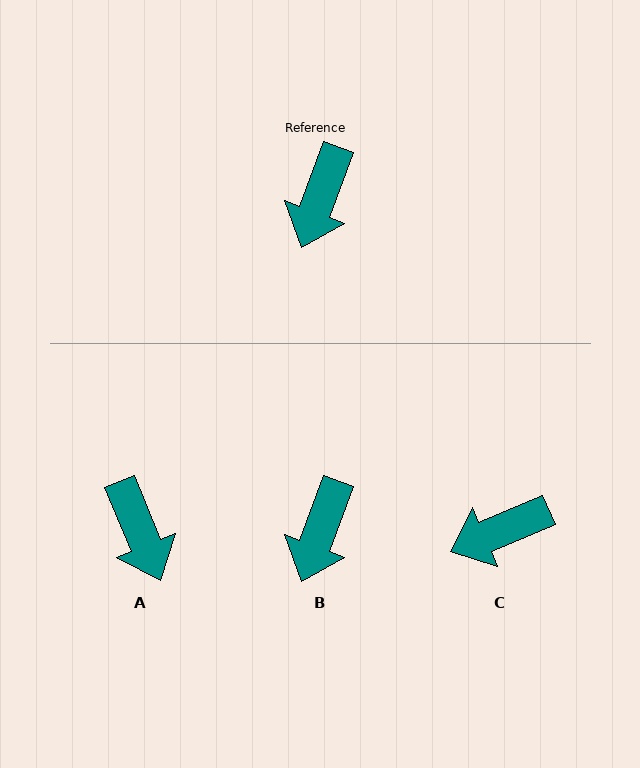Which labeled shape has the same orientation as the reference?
B.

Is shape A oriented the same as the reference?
No, it is off by about 42 degrees.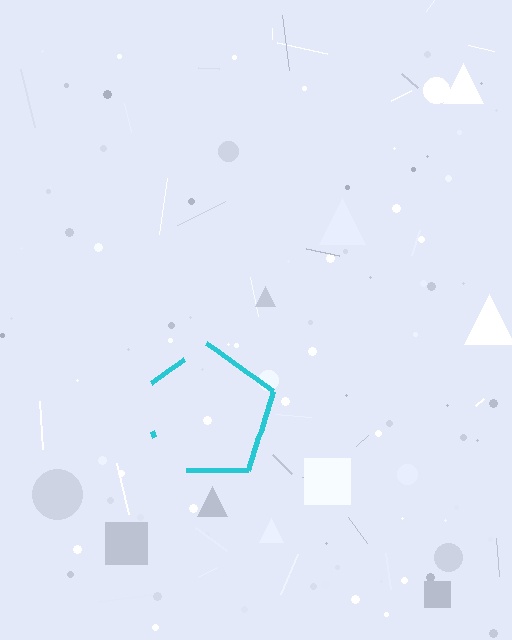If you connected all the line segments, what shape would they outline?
They would outline a pentagon.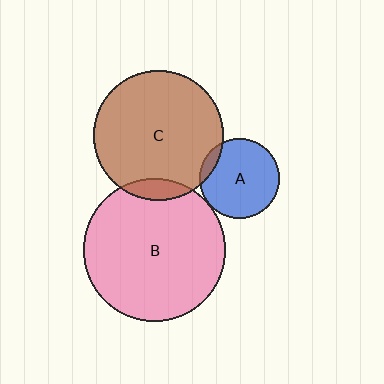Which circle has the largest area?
Circle B (pink).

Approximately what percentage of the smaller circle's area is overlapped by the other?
Approximately 10%.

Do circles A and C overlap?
Yes.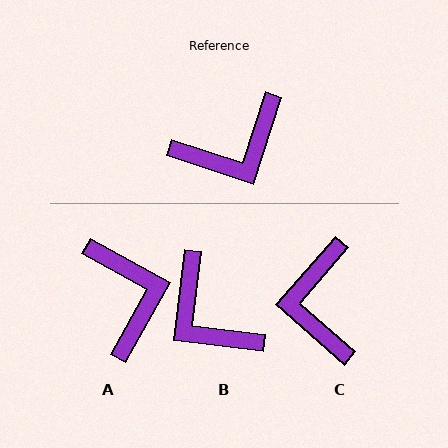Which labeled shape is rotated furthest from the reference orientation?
C, about 113 degrees away.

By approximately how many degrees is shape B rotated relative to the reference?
Approximately 79 degrees clockwise.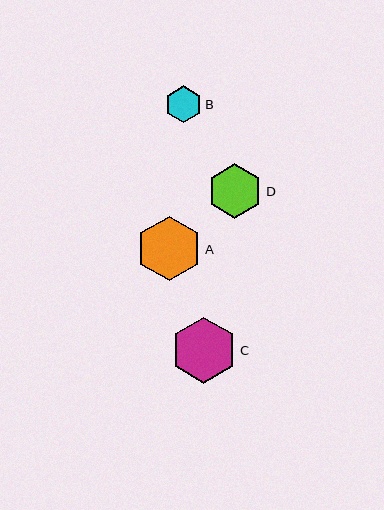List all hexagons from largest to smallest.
From largest to smallest: C, A, D, B.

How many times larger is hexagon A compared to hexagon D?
Hexagon A is approximately 1.2 times the size of hexagon D.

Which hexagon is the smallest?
Hexagon B is the smallest with a size of approximately 37 pixels.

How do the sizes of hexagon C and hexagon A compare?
Hexagon C and hexagon A are approximately the same size.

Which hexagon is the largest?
Hexagon C is the largest with a size of approximately 66 pixels.